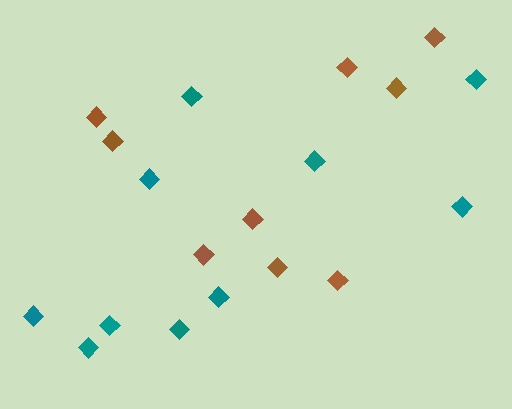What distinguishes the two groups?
There are 2 groups: one group of teal diamonds (10) and one group of brown diamonds (9).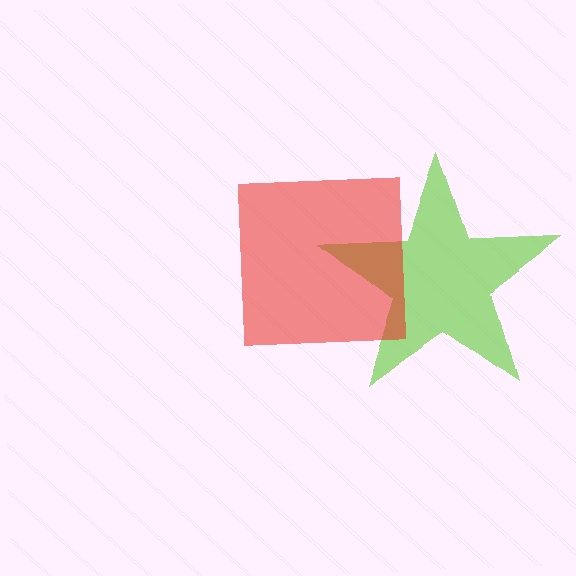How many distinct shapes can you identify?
There are 2 distinct shapes: a lime star, a red square.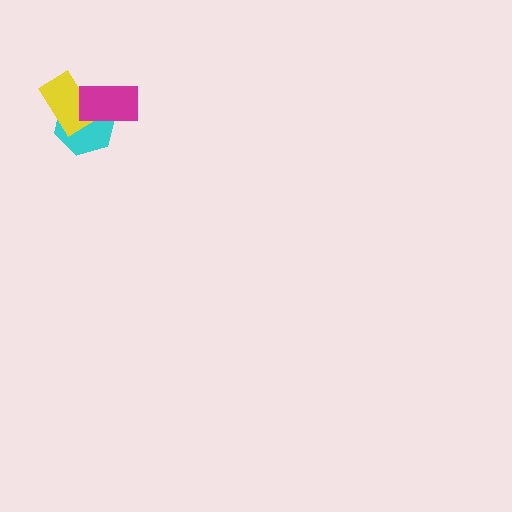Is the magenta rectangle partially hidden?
No, no other shape covers it.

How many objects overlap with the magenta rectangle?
2 objects overlap with the magenta rectangle.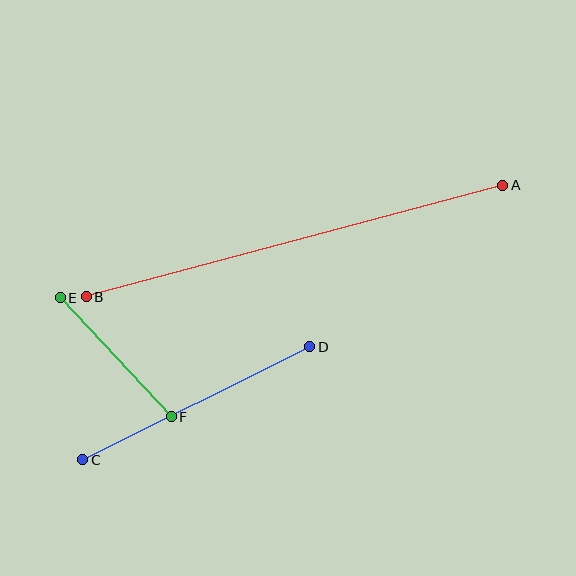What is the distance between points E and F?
The distance is approximately 162 pixels.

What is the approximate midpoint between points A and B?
The midpoint is at approximately (295, 241) pixels.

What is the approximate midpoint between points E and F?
The midpoint is at approximately (116, 357) pixels.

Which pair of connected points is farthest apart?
Points A and B are farthest apart.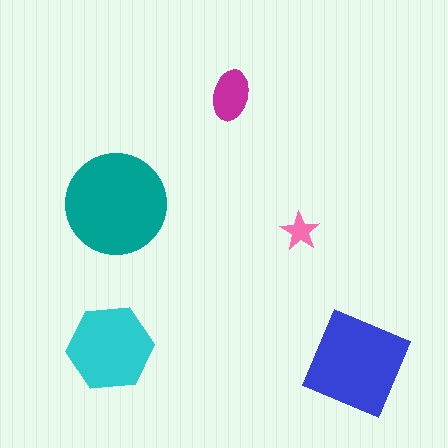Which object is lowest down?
The blue square is bottommost.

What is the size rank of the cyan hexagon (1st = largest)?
3rd.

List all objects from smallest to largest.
The pink star, the magenta ellipse, the cyan hexagon, the blue square, the teal circle.